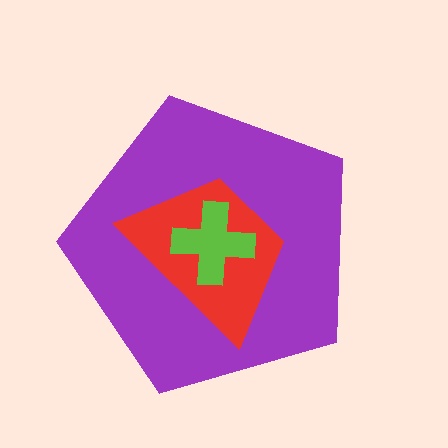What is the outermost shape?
The purple pentagon.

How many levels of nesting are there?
3.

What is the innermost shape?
The lime cross.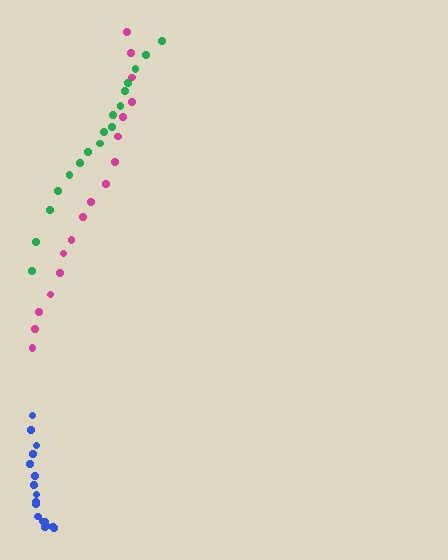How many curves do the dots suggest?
There are 3 distinct paths.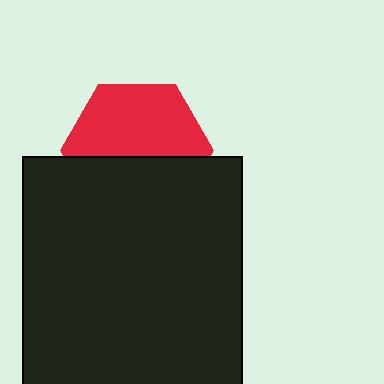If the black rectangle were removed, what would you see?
You would see the complete red hexagon.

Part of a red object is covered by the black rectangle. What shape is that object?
It is a hexagon.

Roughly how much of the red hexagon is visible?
About half of it is visible (roughly 55%).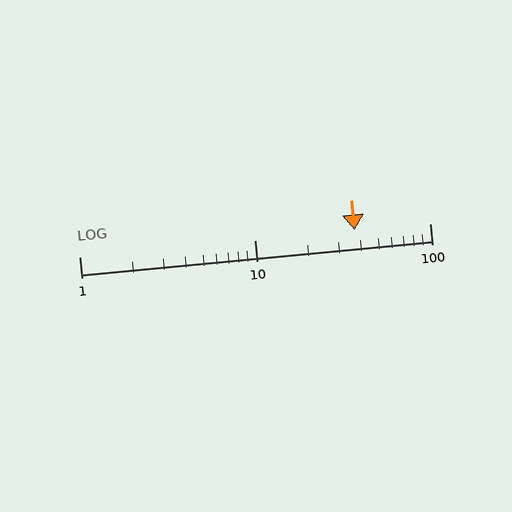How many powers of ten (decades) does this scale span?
The scale spans 2 decades, from 1 to 100.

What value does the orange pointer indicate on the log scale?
The pointer indicates approximately 37.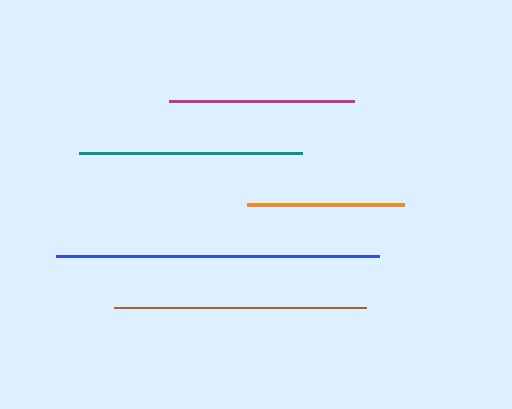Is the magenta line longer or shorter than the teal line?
The teal line is longer than the magenta line.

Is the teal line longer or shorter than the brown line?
The brown line is longer than the teal line.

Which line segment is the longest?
The blue line is the longest at approximately 323 pixels.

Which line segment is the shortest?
The orange line is the shortest at approximately 157 pixels.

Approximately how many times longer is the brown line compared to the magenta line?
The brown line is approximately 1.4 times the length of the magenta line.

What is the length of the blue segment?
The blue segment is approximately 323 pixels long.